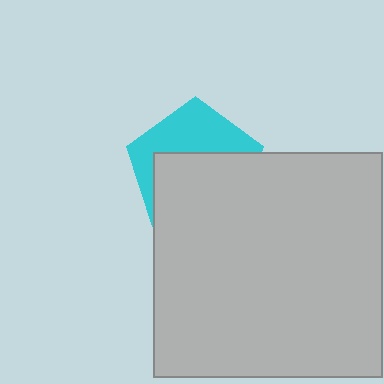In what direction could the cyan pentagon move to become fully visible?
The cyan pentagon could move up. That would shift it out from behind the light gray rectangle entirely.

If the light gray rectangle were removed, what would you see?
You would see the complete cyan pentagon.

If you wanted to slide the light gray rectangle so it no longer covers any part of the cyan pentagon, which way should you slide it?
Slide it down — that is the most direct way to separate the two shapes.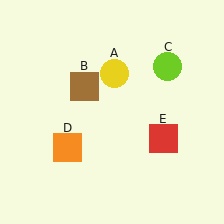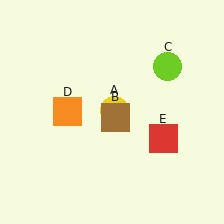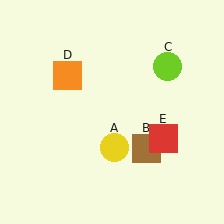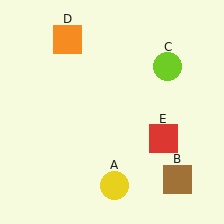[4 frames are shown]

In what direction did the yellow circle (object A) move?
The yellow circle (object A) moved down.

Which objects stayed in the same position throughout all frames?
Lime circle (object C) and red square (object E) remained stationary.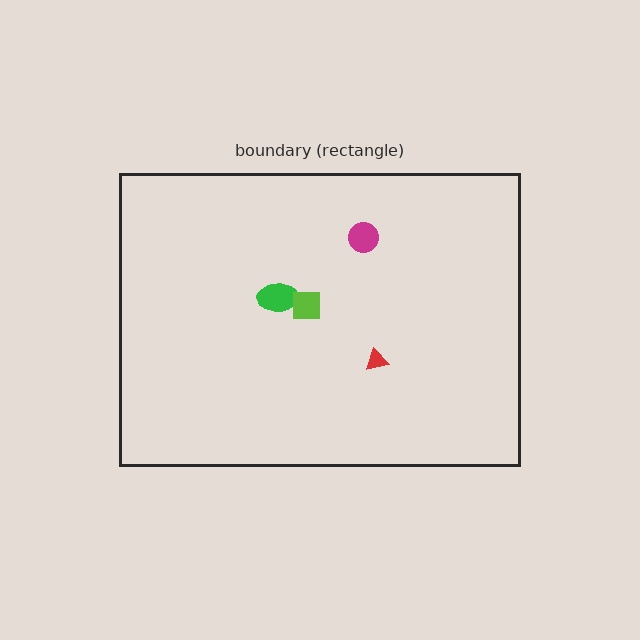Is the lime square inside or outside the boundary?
Inside.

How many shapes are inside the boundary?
4 inside, 0 outside.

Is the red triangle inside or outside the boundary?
Inside.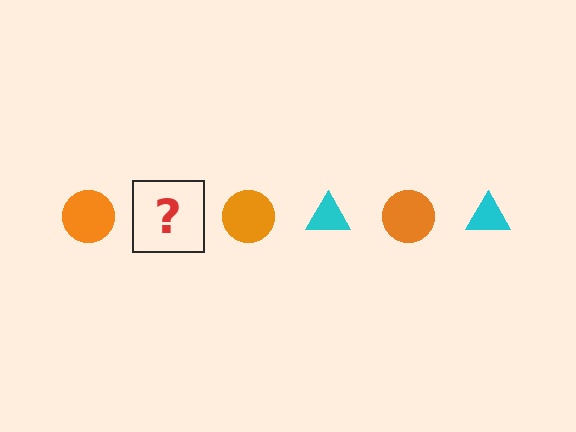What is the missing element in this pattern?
The missing element is a cyan triangle.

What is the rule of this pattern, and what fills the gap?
The rule is that the pattern alternates between orange circle and cyan triangle. The gap should be filled with a cyan triangle.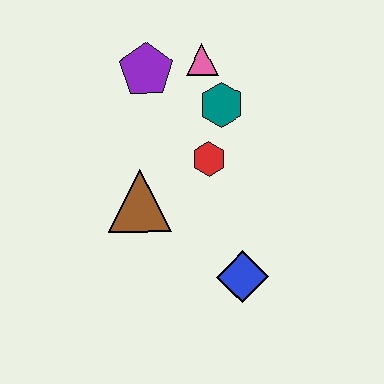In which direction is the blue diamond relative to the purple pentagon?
The blue diamond is below the purple pentagon.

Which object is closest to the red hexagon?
The teal hexagon is closest to the red hexagon.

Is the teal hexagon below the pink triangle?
Yes